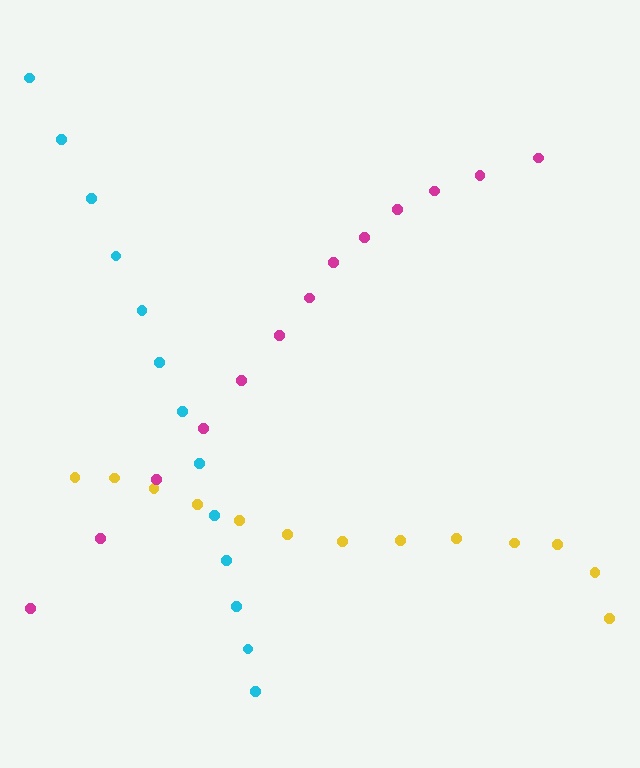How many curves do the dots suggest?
There are 3 distinct paths.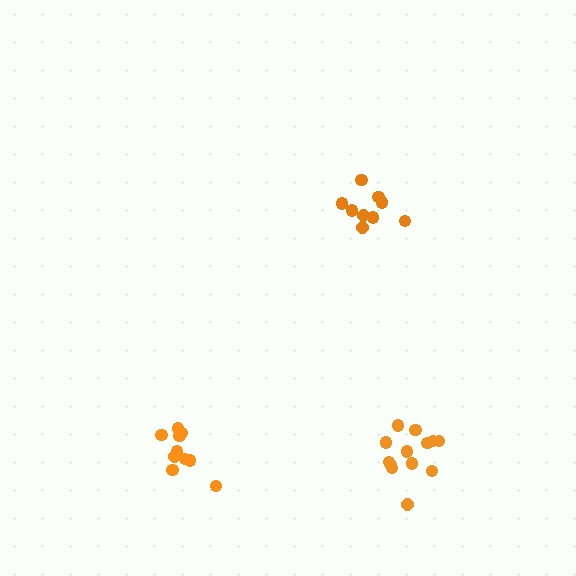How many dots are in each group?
Group 1: 10 dots, Group 2: 13 dots, Group 3: 10 dots (33 total).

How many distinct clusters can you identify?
There are 3 distinct clusters.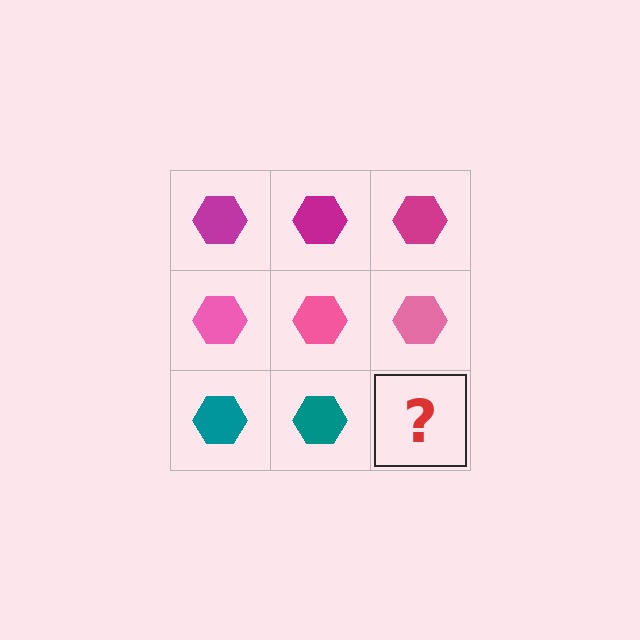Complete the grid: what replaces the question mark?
The question mark should be replaced with a teal hexagon.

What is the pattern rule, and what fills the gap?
The rule is that each row has a consistent color. The gap should be filled with a teal hexagon.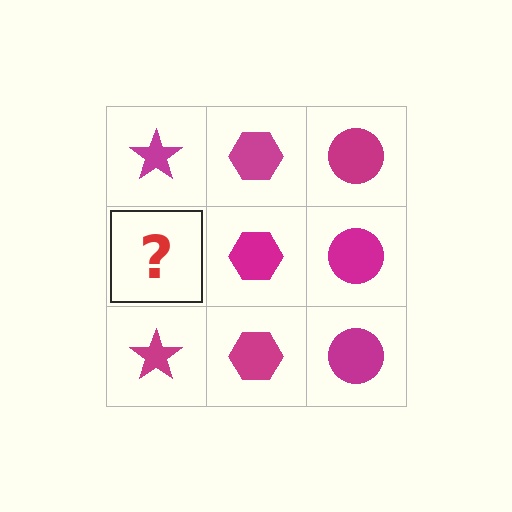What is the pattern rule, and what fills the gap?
The rule is that each column has a consistent shape. The gap should be filled with a magenta star.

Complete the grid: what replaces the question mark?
The question mark should be replaced with a magenta star.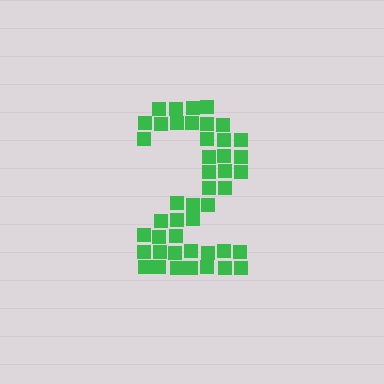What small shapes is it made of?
It is made of small squares.